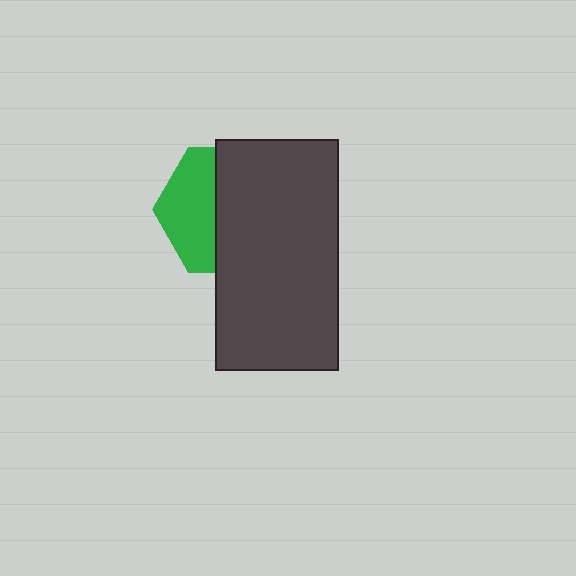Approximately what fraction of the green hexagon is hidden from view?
Roughly 58% of the green hexagon is hidden behind the dark gray rectangle.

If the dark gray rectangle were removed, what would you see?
You would see the complete green hexagon.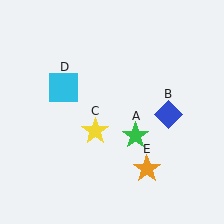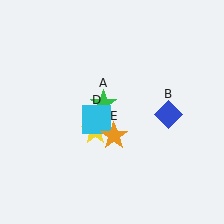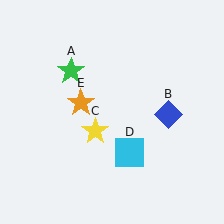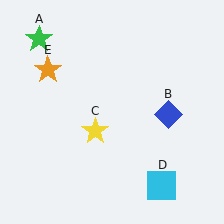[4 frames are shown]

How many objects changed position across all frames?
3 objects changed position: green star (object A), cyan square (object D), orange star (object E).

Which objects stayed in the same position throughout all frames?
Blue diamond (object B) and yellow star (object C) remained stationary.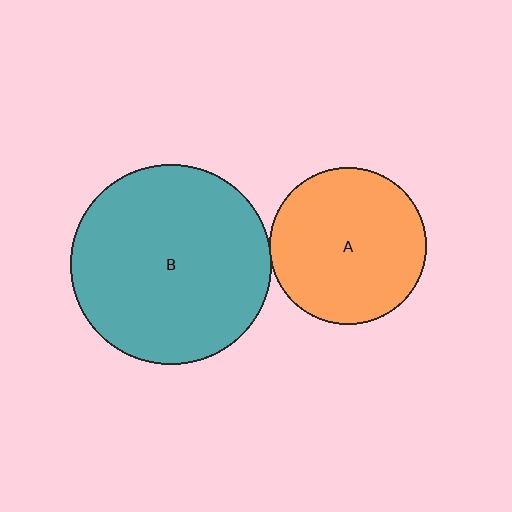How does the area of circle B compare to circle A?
Approximately 1.6 times.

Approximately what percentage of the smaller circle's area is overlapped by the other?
Approximately 5%.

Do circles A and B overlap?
Yes.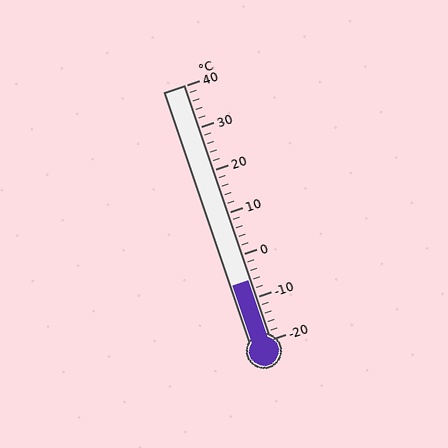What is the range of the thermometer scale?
The thermometer scale ranges from -20°C to 40°C.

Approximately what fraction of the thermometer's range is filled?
The thermometer is filled to approximately 25% of its range.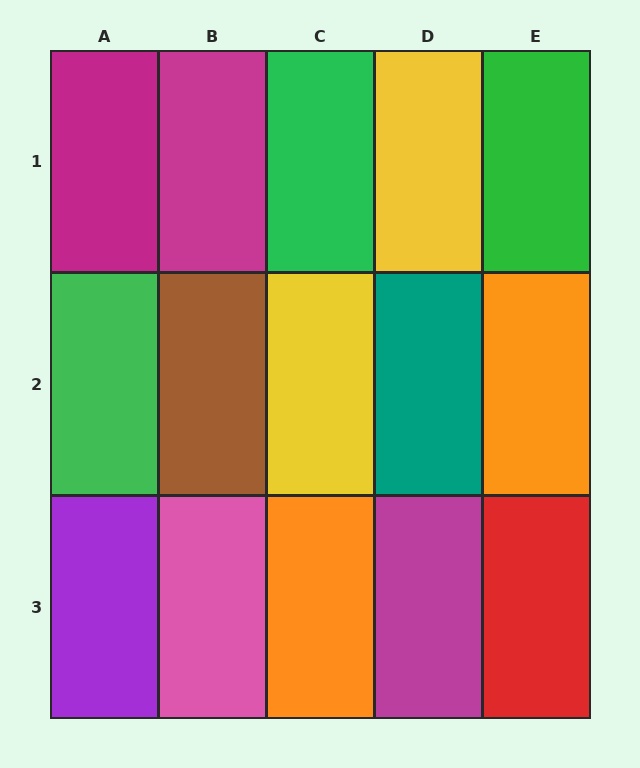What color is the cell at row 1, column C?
Green.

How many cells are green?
3 cells are green.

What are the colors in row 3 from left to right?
Purple, pink, orange, magenta, red.